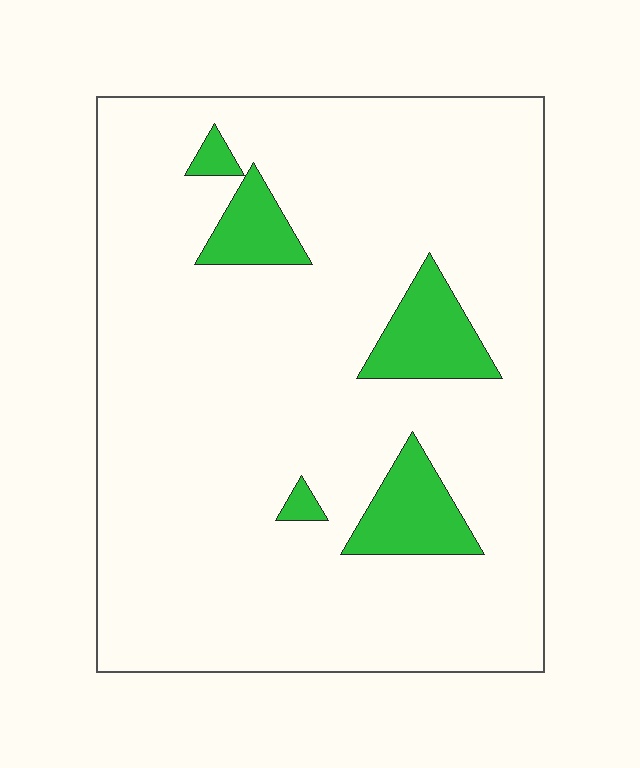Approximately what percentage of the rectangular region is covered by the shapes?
Approximately 10%.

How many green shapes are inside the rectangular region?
5.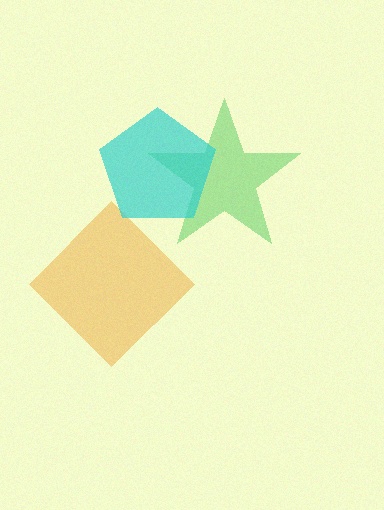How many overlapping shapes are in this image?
There are 3 overlapping shapes in the image.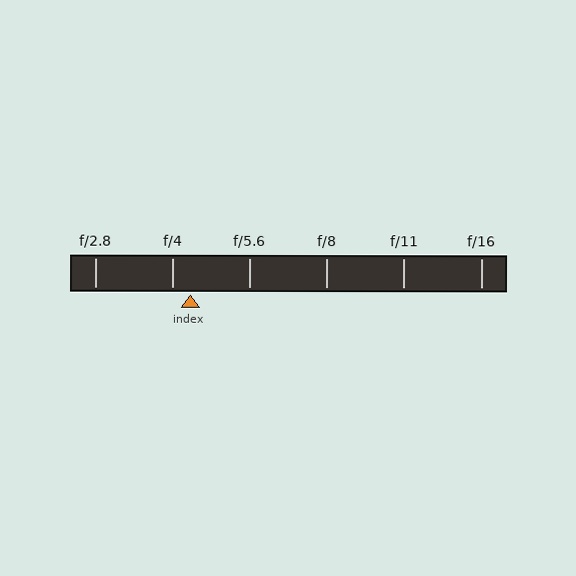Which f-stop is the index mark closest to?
The index mark is closest to f/4.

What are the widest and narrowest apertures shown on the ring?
The widest aperture shown is f/2.8 and the narrowest is f/16.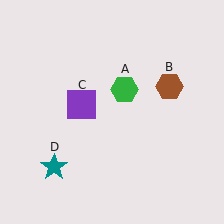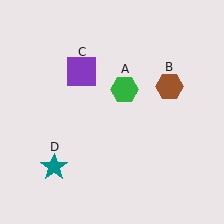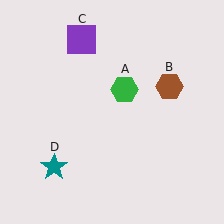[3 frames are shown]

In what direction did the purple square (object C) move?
The purple square (object C) moved up.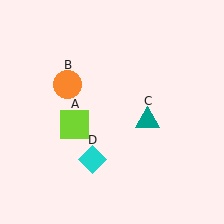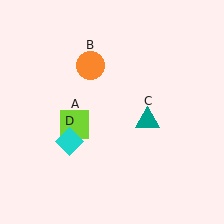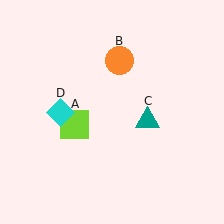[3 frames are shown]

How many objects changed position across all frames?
2 objects changed position: orange circle (object B), cyan diamond (object D).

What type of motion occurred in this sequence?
The orange circle (object B), cyan diamond (object D) rotated clockwise around the center of the scene.